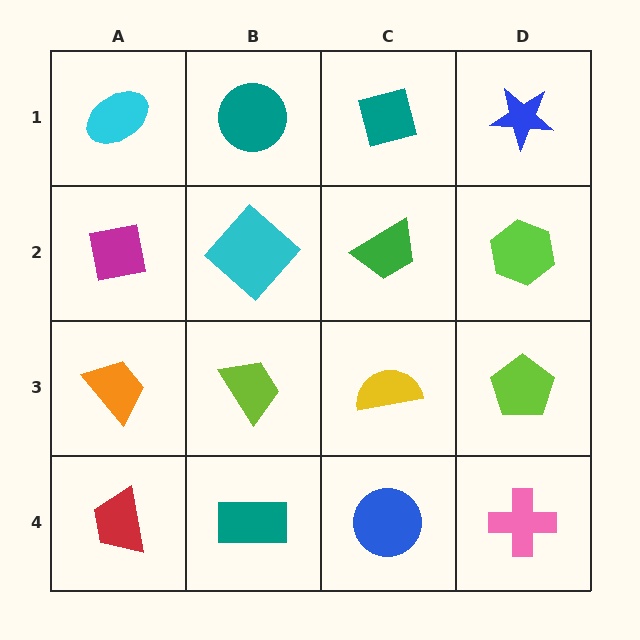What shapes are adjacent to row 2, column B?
A teal circle (row 1, column B), a lime trapezoid (row 3, column B), a magenta square (row 2, column A), a green trapezoid (row 2, column C).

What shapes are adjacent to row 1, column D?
A lime hexagon (row 2, column D), a teal diamond (row 1, column C).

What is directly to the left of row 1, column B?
A cyan ellipse.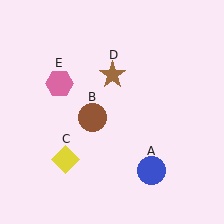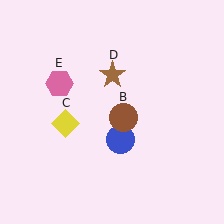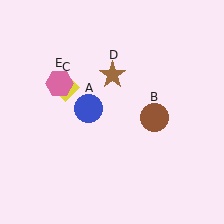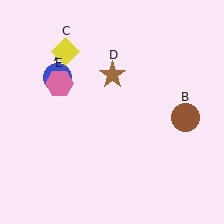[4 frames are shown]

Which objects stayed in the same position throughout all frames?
Brown star (object D) and pink hexagon (object E) remained stationary.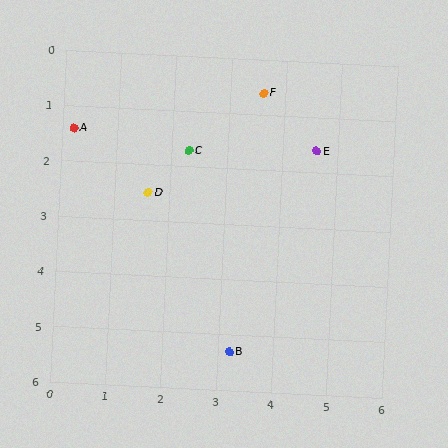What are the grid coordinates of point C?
Point C is at approximately (2.3, 1.7).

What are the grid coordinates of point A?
Point A is at approximately (0.2, 1.4).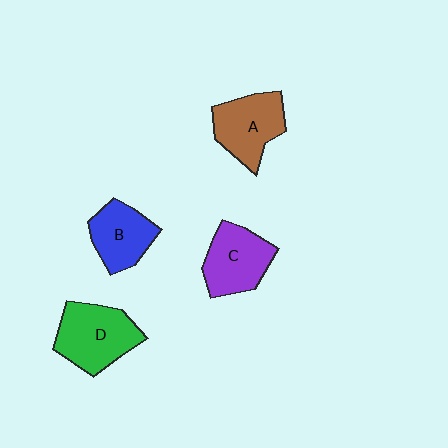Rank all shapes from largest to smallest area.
From largest to smallest: D (green), A (brown), C (purple), B (blue).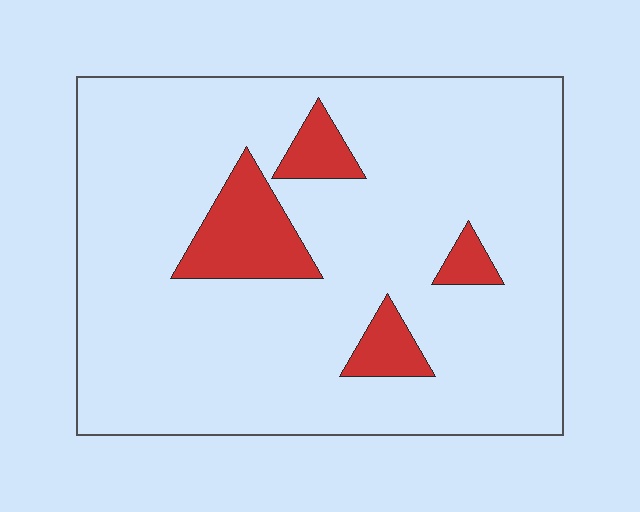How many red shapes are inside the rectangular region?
4.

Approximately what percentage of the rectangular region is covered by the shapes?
Approximately 10%.